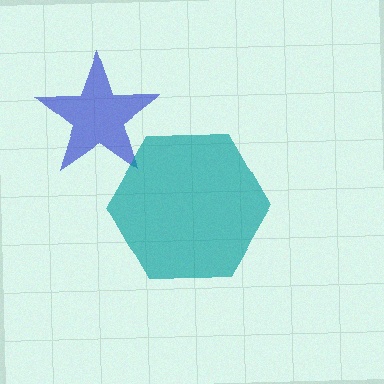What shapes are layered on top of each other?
The layered shapes are: a blue star, a teal hexagon.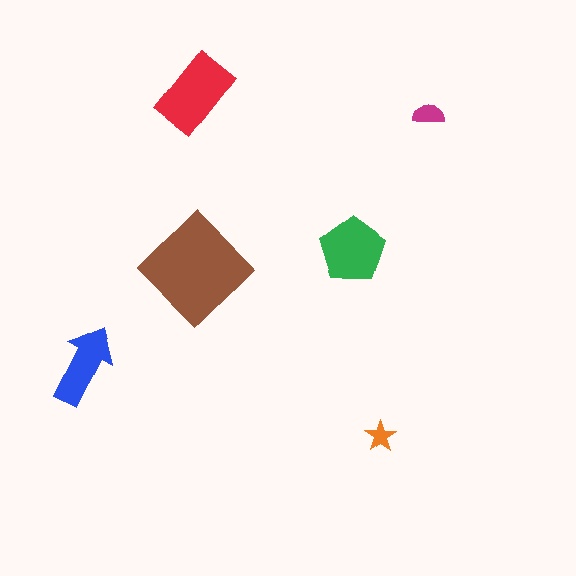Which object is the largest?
The brown diamond.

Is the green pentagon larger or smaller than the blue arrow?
Larger.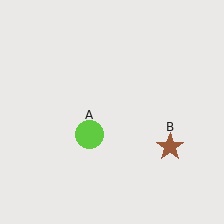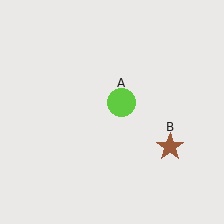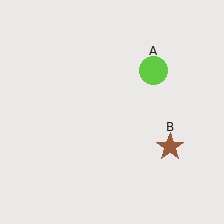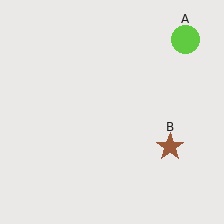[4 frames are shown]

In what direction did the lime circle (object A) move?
The lime circle (object A) moved up and to the right.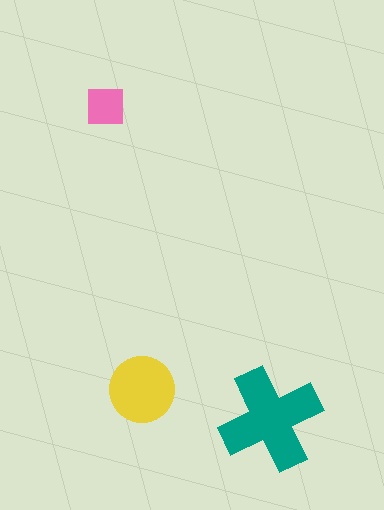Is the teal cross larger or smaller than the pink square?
Larger.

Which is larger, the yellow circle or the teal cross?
The teal cross.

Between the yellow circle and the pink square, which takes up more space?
The yellow circle.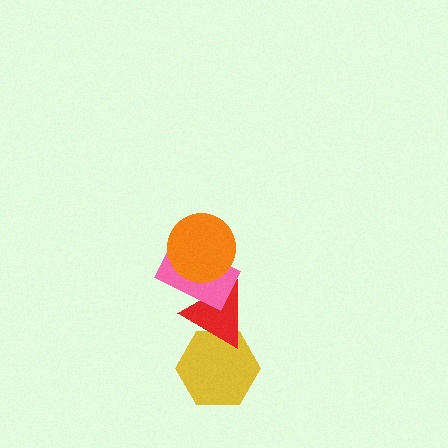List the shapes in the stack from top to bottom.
From top to bottom: the orange circle, the pink rectangle, the red triangle, the yellow hexagon.